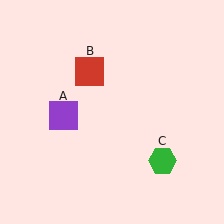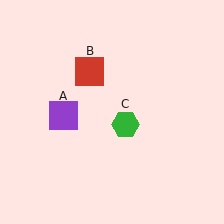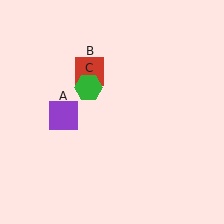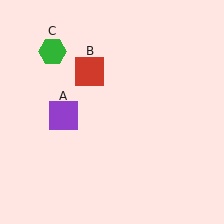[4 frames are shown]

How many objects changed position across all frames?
1 object changed position: green hexagon (object C).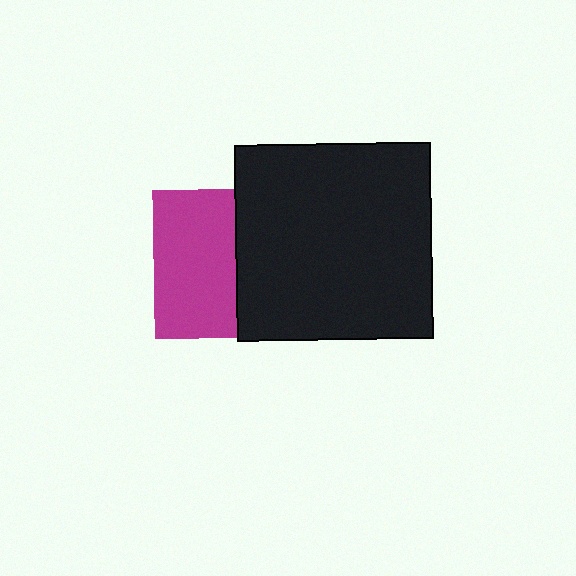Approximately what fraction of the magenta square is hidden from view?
Roughly 45% of the magenta square is hidden behind the black square.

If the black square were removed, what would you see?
You would see the complete magenta square.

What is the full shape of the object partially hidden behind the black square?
The partially hidden object is a magenta square.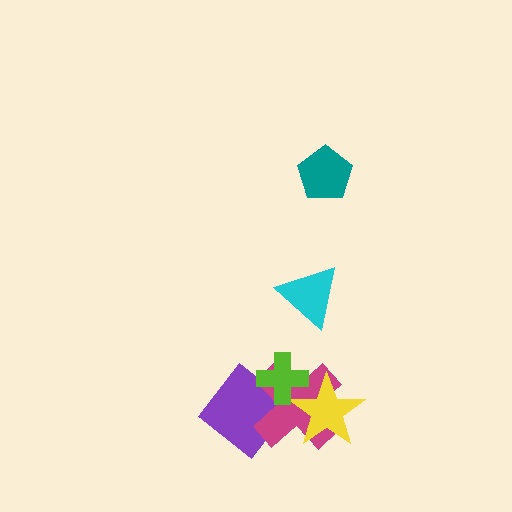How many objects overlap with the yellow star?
2 objects overlap with the yellow star.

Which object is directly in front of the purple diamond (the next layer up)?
The magenta cross is directly in front of the purple diamond.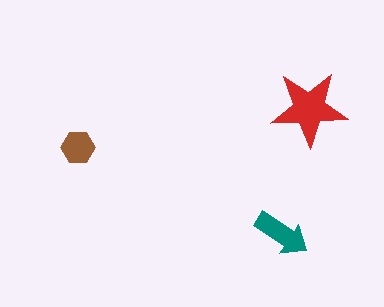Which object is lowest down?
The teal arrow is bottommost.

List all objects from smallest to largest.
The brown hexagon, the teal arrow, the red star.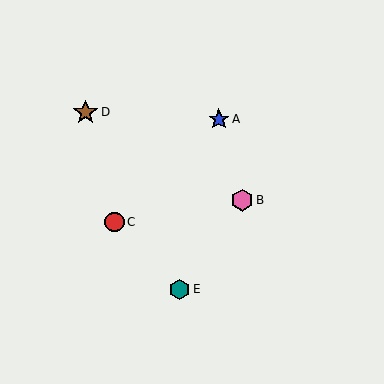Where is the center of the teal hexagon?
The center of the teal hexagon is at (179, 289).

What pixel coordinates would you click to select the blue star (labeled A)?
Click at (219, 119) to select the blue star A.